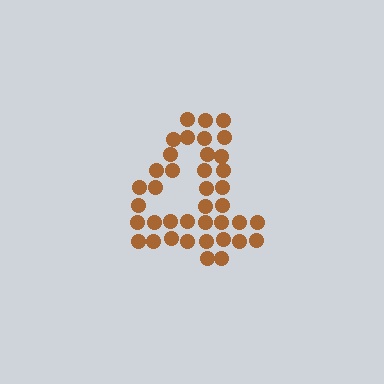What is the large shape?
The large shape is the digit 4.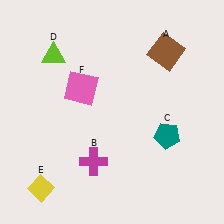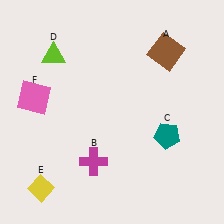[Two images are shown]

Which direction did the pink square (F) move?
The pink square (F) moved left.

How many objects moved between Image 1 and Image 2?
1 object moved between the two images.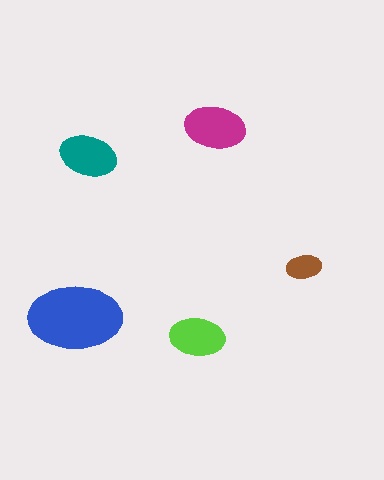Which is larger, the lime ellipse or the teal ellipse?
The teal one.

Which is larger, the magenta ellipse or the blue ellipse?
The blue one.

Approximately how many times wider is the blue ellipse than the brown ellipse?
About 2.5 times wider.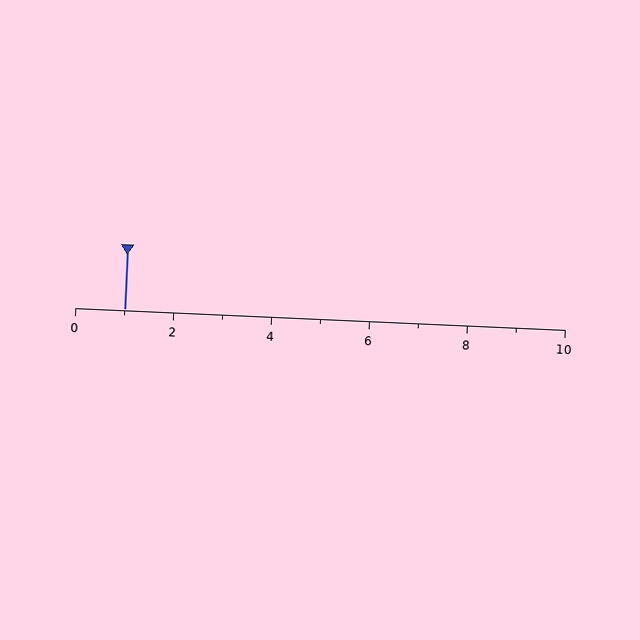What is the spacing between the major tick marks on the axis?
The major ticks are spaced 2 apart.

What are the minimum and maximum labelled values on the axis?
The axis runs from 0 to 10.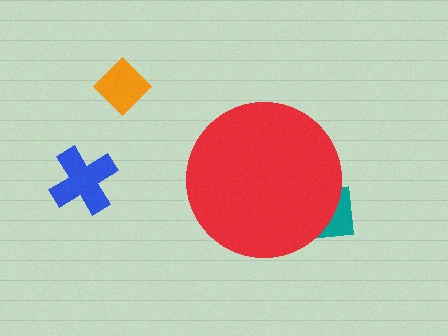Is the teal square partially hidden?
Yes, the teal square is partially hidden behind the red circle.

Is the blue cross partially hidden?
No, the blue cross is fully visible.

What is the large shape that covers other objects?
A red circle.